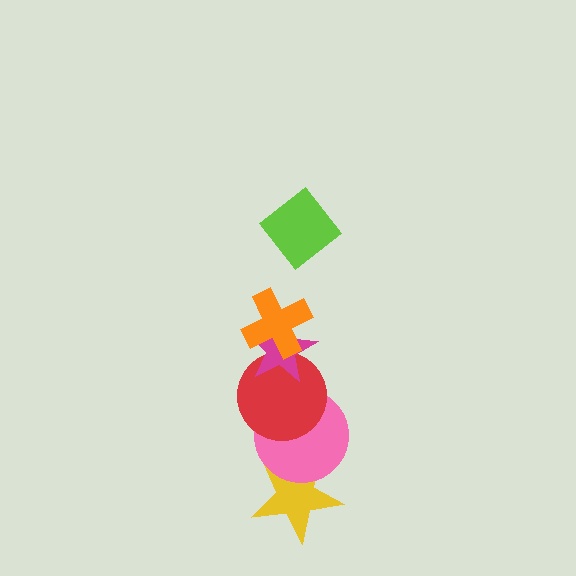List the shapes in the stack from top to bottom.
From top to bottom: the lime diamond, the orange cross, the magenta star, the red circle, the pink circle, the yellow star.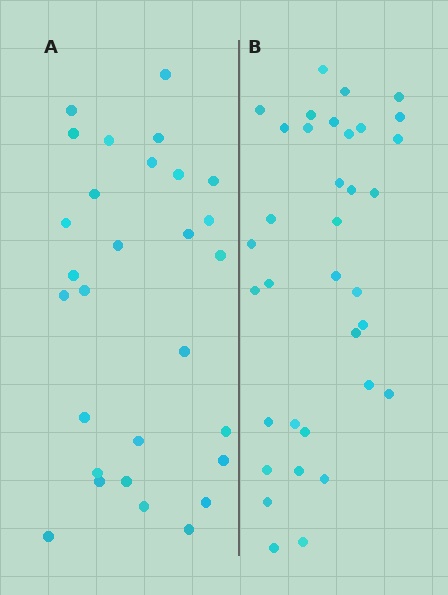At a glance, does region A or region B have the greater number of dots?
Region B (the right region) has more dots.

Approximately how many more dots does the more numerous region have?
Region B has about 6 more dots than region A.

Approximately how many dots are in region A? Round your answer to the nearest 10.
About 30 dots. (The exact count is 29, which rounds to 30.)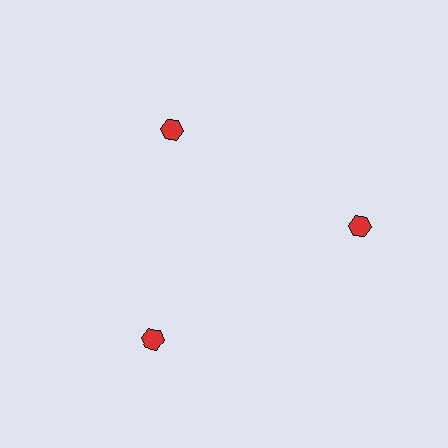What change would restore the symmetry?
The symmetry would be restored by moving it outward, back onto the ring so that all 3 hexagons sit at equal angles and equal distance from the center.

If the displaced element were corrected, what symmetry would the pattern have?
It would have 3-fold rotational symmetry — the pattern would map onto itself every 120 degrees.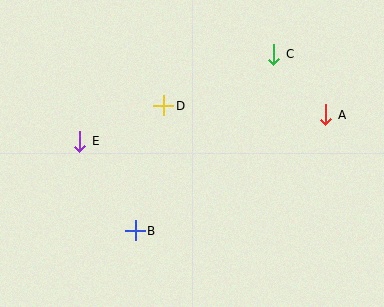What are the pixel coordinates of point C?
Point C is at (274, 54).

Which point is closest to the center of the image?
Point D at (164, 106) is closest to the center.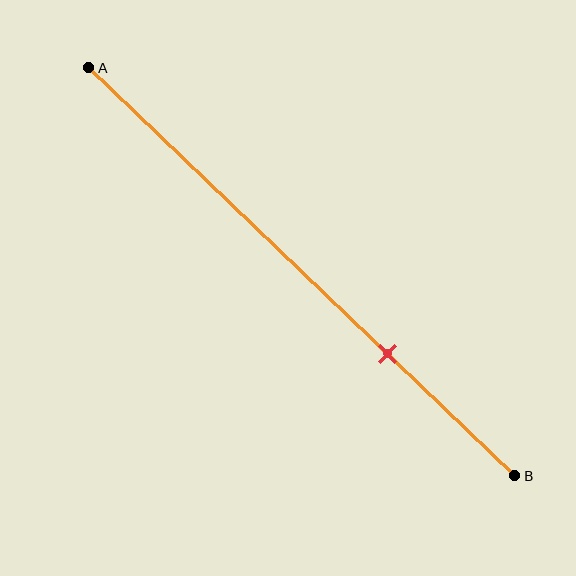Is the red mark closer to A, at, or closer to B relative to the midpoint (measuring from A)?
The red mark is closer to point B than the midpoint of segment AB.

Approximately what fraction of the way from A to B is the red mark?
The red mark is approximately 70% of the way from A to B.